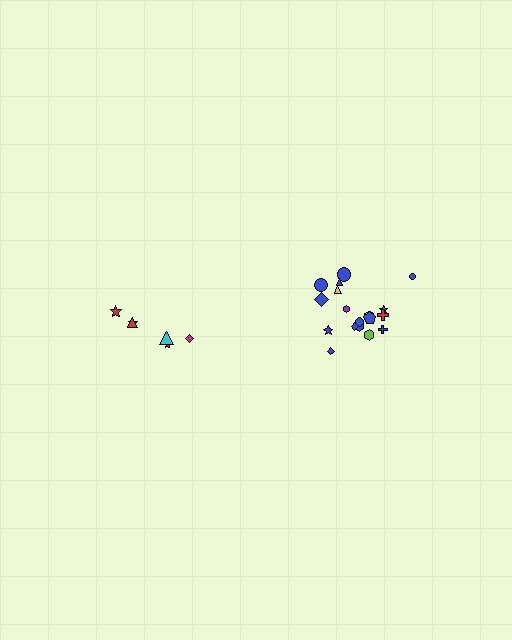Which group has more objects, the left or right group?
The right group.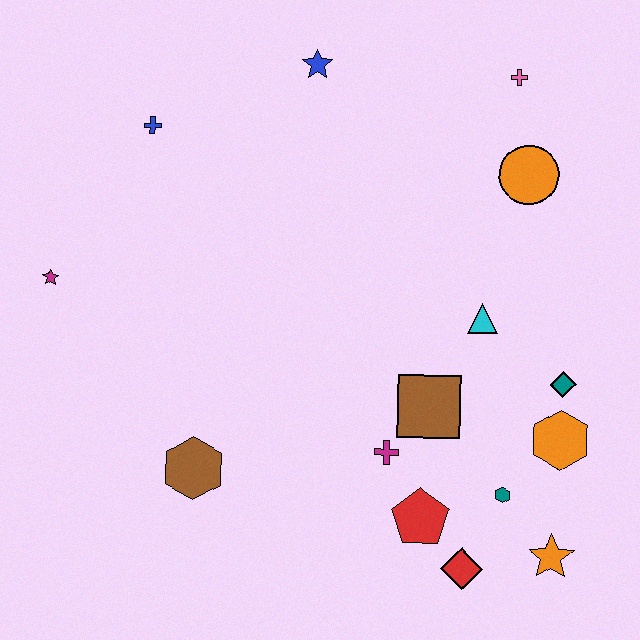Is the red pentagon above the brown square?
No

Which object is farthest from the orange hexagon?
The magenta star is farthest from the orange hexagon.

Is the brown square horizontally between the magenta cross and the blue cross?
No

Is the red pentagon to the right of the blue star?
Yes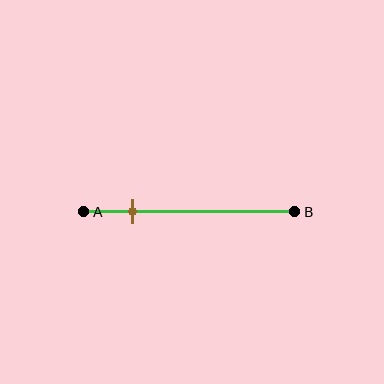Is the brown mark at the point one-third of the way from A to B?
No, the mark is at about 25% from A, not at the 33% one-third point.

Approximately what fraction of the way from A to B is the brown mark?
The brown mark is approximately 25% of the way from A to B.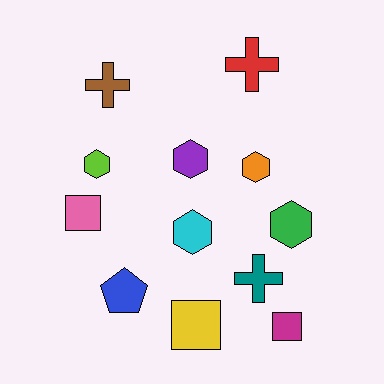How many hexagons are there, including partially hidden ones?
There are 5 hexagons.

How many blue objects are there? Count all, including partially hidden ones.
There is 1 blue object.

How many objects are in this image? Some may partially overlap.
There are 12 objects.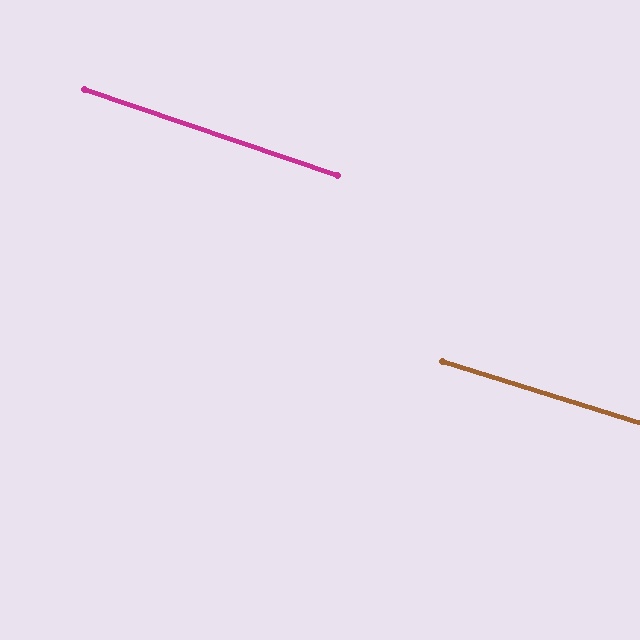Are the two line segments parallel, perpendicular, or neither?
Parallel — their directions differ by only 1.3°.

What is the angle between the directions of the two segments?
Approximately 1 degree.